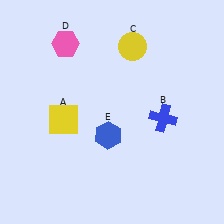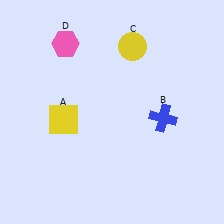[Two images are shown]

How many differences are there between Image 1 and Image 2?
There is 1 difference between the two images.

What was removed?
The blue hexagon (E) was removed in Image 2.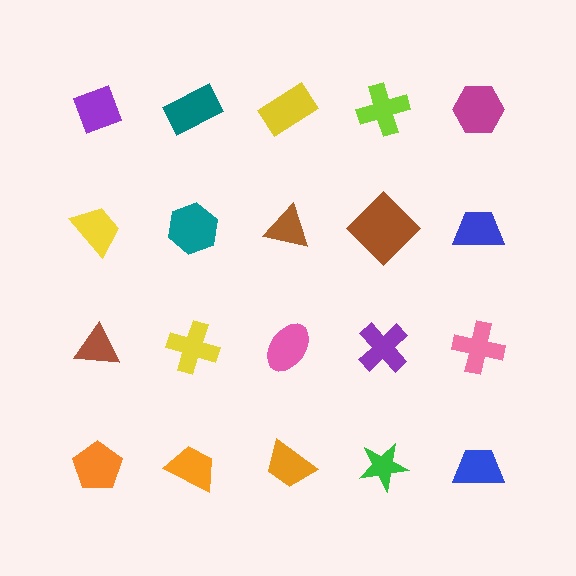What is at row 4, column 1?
An orange pentagon.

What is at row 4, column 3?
An orange trapezoid.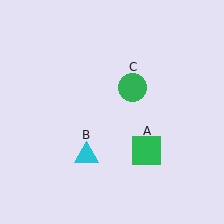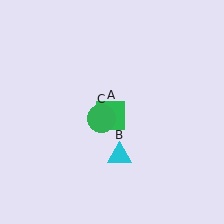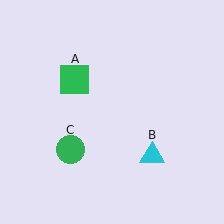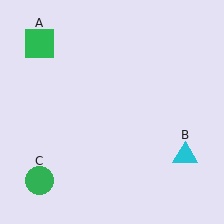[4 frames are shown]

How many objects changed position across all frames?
3 objects changed position: green square (object A), cyan triangle (object B), green circle (object C).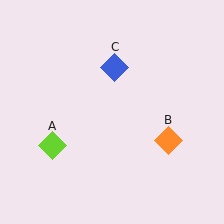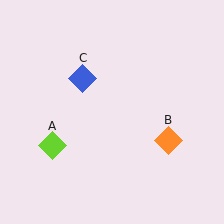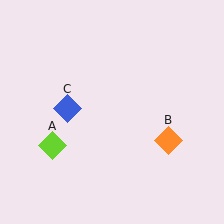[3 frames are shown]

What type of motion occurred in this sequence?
The blue diamond (object C) rotated counterclockwise around the center of the scene.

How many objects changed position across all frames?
1 object changed position: blue diamond (object C).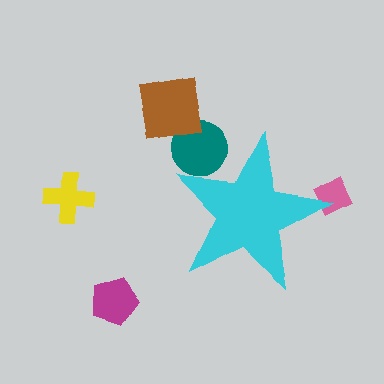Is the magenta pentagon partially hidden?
No, the magenta pentagon is fully visible.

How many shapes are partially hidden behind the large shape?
2 shapes are partially hidden.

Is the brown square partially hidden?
No, the brown square is fully visible.